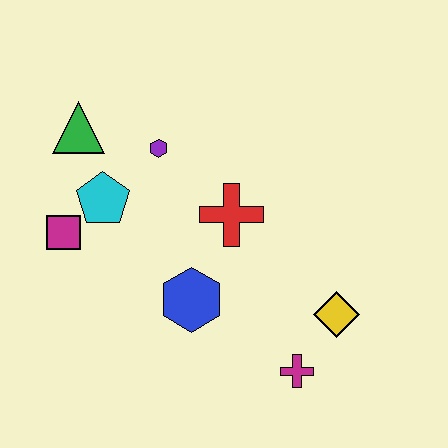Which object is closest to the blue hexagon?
The red cross is closest to the blue hexagon.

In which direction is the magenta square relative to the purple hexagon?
The magenta square is to the left of the purple hexagon.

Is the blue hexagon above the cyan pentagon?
No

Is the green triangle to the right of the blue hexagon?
No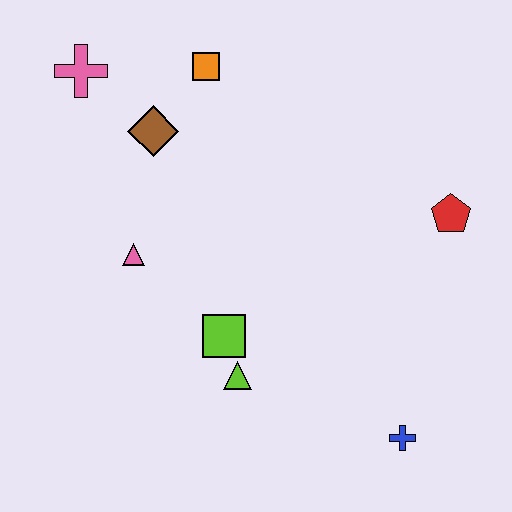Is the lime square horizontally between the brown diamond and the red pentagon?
Yes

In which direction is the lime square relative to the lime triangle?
The lime square is above the lime triangle.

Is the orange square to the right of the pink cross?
Yes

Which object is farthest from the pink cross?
The blue cross is farthest from the pink cross.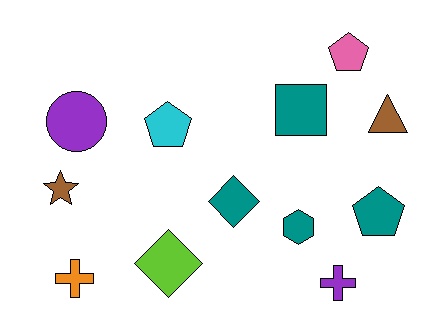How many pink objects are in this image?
There is 1 pink object.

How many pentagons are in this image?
There are 3 pentagons.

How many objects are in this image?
There are 12 objects.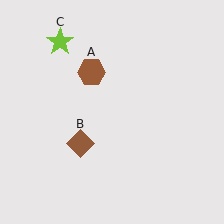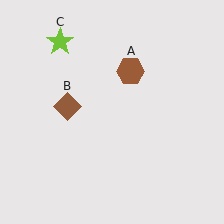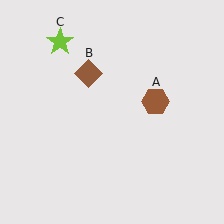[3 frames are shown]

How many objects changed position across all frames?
2 objects changed position: brown hexagon (object A), brown diamond (object B).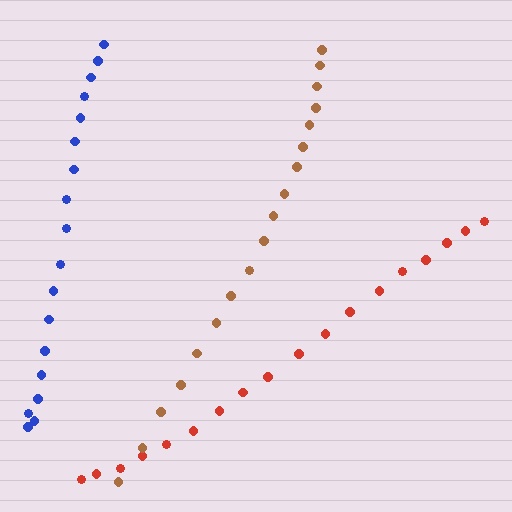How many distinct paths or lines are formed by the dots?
There are 3 distinct paths.